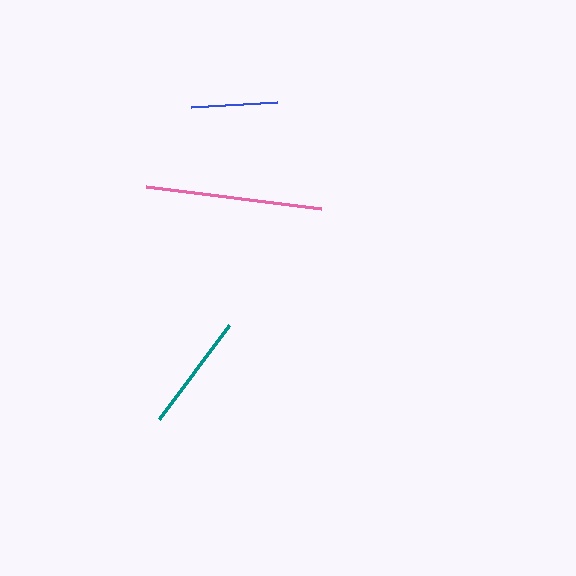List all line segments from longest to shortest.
From longest to shortest: pink, teal, blue.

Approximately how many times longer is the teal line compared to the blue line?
The teal line is approximately 1.4 times the length of the blue line.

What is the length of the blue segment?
The blue segment is approximately 87 pixels long.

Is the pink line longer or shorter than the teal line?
The pink line is longer than the teal line.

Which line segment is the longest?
The pink line is the longest at approximately 177 pixels.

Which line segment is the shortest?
The blue line is the shortest at approximately 87 pixels.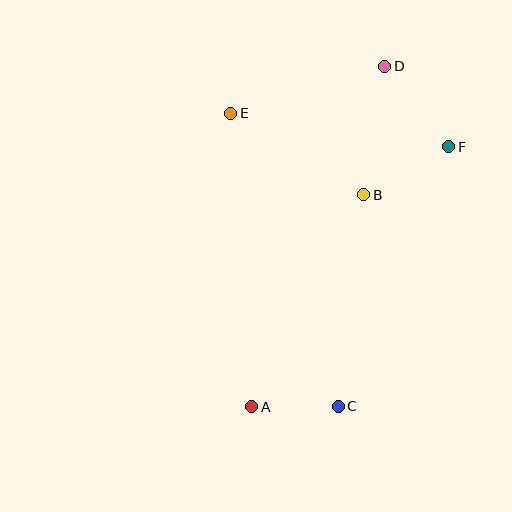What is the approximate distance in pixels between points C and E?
The distance between C and E is approximately 312 pixels.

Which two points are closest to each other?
Points A and C are closest to each other.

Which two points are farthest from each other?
Points A and D are farthest from each other.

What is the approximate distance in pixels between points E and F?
The distance between E and F is approximately 220 pixels.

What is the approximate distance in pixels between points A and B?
The distance between A and B is approximately 240 pixels.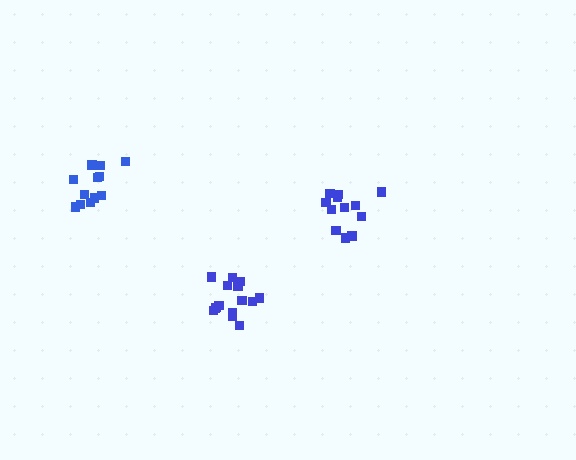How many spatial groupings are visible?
There are 3 spatial groupings.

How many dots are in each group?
Group 1: 15 dots, Group 2: 12 dots, Group 3: 13 dots (40 total).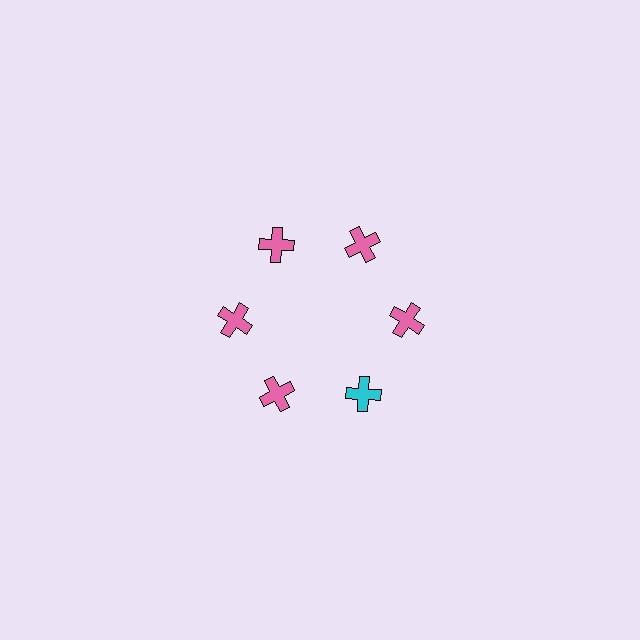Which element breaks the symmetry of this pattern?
The cyan cross at roughly the 5 o'clock position breaks the symmetry. All other shapes are pink crosses.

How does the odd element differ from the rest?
It has a different color: cyan instead of pink.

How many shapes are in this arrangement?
There are 6 shapes arranged in a ring pattern.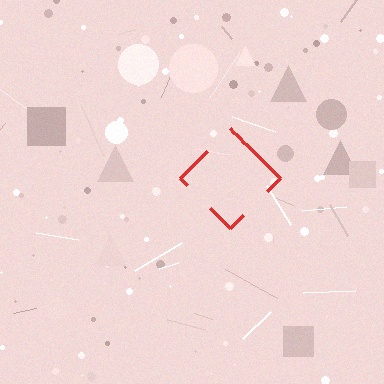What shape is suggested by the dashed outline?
The dashed outline suggests a diamond.